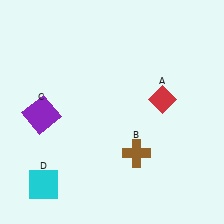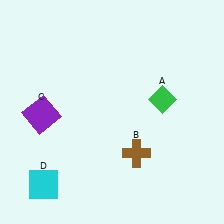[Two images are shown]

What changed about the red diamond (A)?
In Image 1, A is red. In Image 2, it changed to green.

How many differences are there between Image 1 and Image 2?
There is 1 difference between the two images.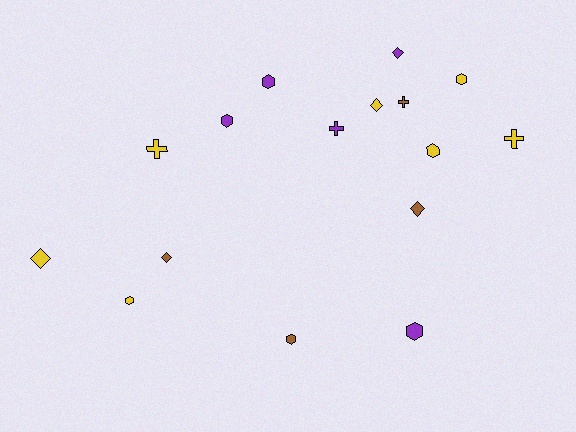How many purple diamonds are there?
There is 1 purple diamond.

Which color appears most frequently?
Yellow, with 7 objects.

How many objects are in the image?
There are 16 objects.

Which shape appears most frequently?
Hexagon, with 7 objects.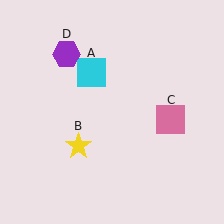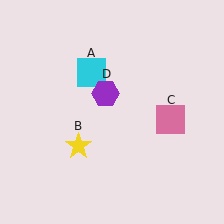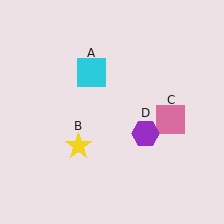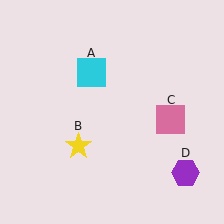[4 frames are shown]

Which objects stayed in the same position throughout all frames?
Cyan square (object A) and yellow star (object B) and pink square (object C) remained stationary.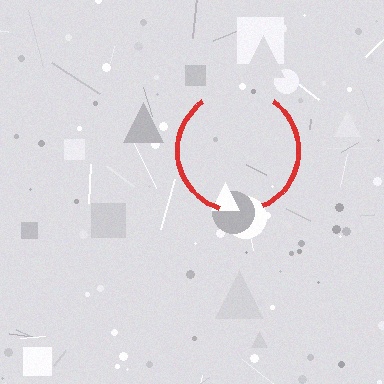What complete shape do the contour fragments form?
The contour fragments form a circle.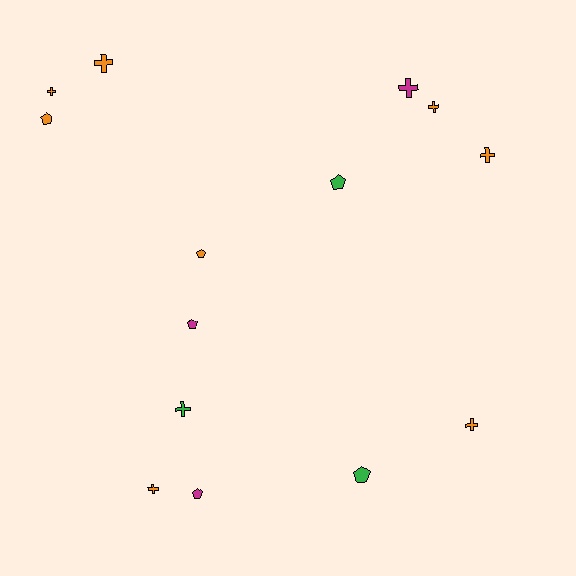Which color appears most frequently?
Orange, with 8 objects.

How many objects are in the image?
There are 14 objects.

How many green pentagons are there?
There are 2 green pentagons.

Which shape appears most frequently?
Cross, with 8 objects.